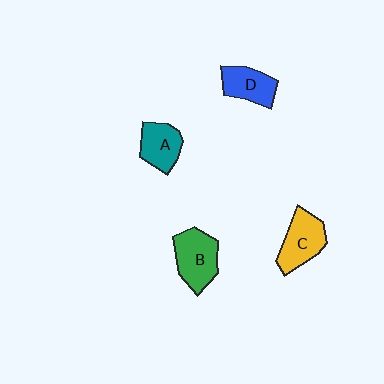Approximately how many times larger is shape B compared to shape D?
Approximately 1.3 times.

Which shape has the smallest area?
Shape A (teal).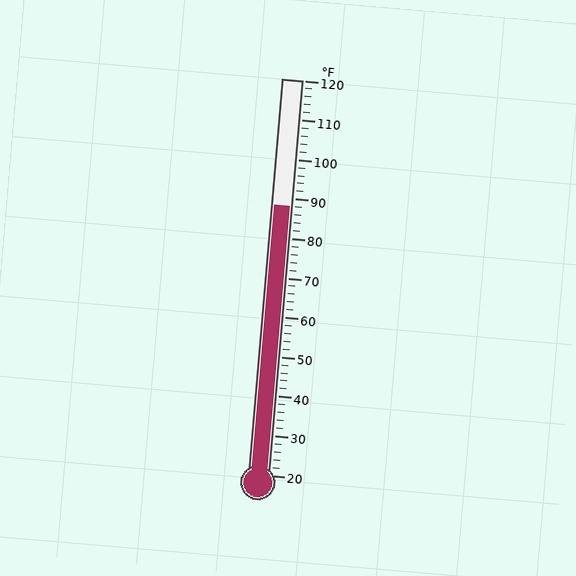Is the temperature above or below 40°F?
The temperature is above 40°F.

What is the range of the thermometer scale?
The thermometer scale ranges from 20°F to 120°F.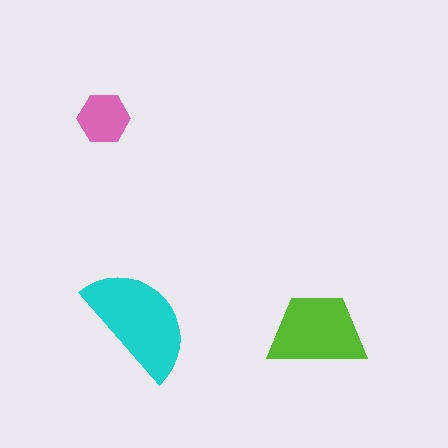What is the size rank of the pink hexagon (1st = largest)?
3rd.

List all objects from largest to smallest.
The cyan semicircle, the lime trapezoid, the pink hexagon.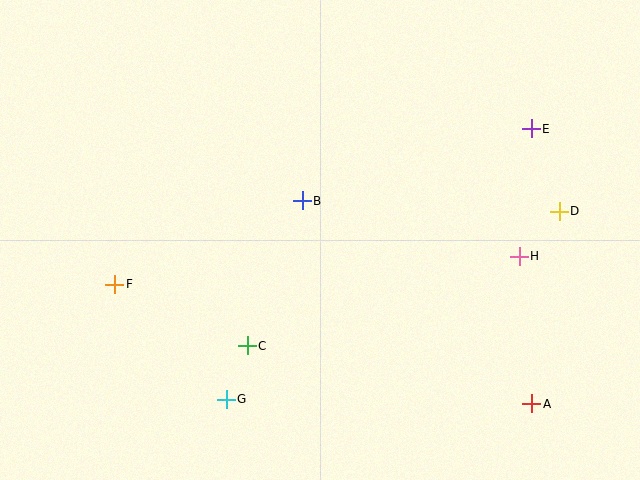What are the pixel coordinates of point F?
Point F is at (115, 284).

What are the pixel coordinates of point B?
Point B is at (302, 201).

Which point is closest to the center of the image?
Point B at (302, 201) is closest to the center.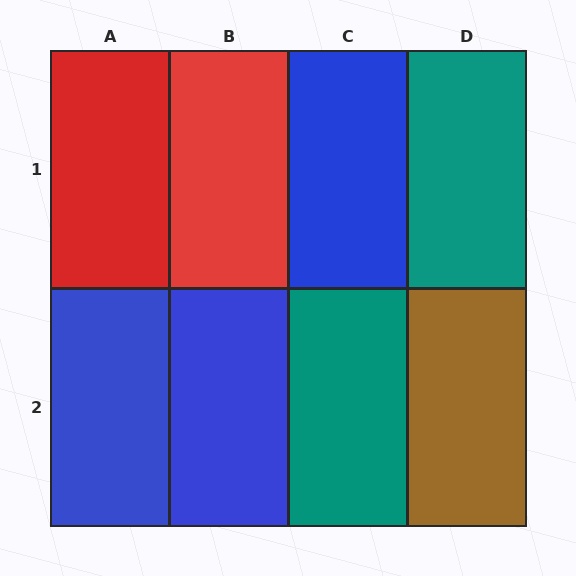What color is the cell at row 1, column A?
Red.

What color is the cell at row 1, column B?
Red.